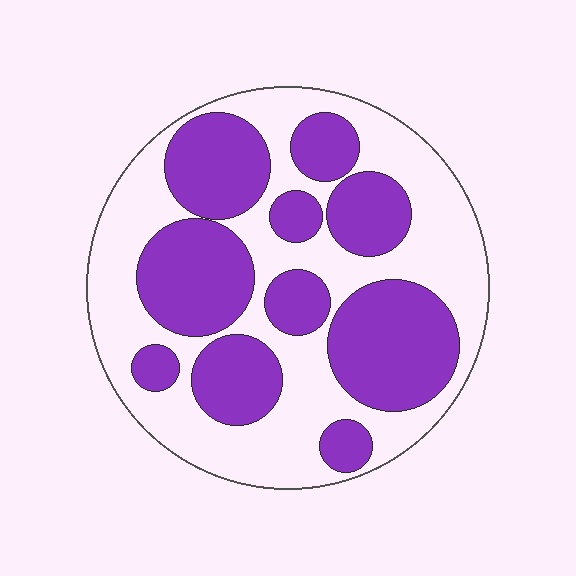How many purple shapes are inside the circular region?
10.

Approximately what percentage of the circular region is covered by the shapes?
Approximately 45%.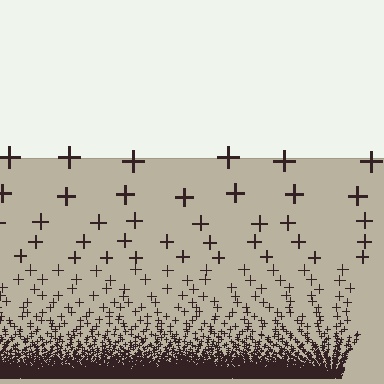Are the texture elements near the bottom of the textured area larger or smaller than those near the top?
Smaller. The gradient is inverted — elements near the bottom are smaller and denser.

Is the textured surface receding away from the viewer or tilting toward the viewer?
The surface appears to tilt toward the viewer. Texture elements get larger and sparser toward the top.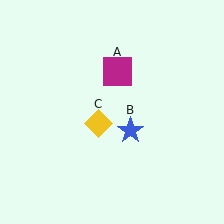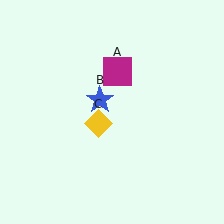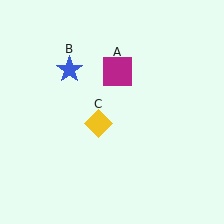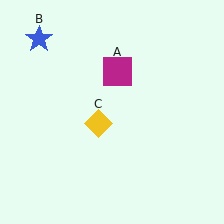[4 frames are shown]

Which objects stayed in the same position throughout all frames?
Magenta square (object A) and yellow diamond (object C) remained stationary.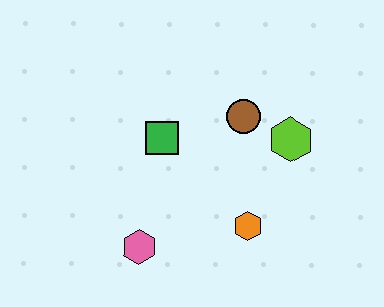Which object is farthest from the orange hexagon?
The green square is farthest from the orange hexagon.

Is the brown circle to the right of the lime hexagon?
No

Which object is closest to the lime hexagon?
The brown circle is closest to the lime hexagon.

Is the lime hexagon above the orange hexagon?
Yes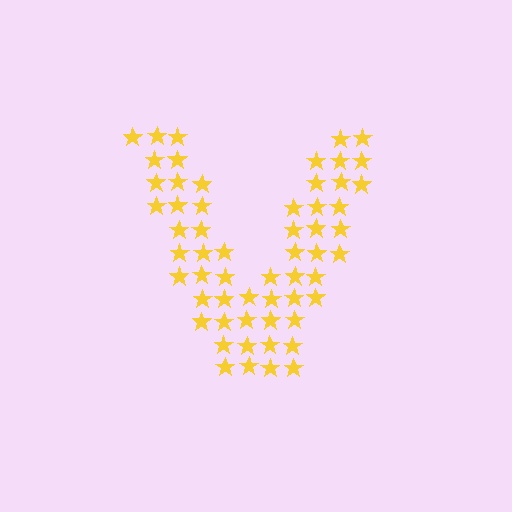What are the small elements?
The small elements are stars.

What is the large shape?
The large shape is the letter V.